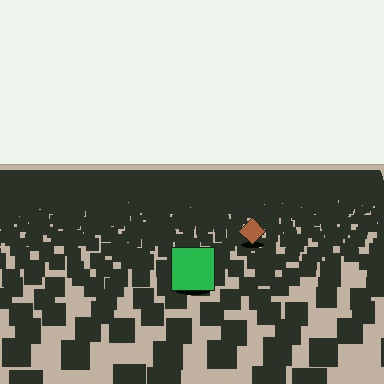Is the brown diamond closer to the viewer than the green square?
No. The green square is closer — you can tell from the texture gradient: the ground texture is coarser near it.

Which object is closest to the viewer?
The green square is closest. The texture marks near it are larger and more spread out.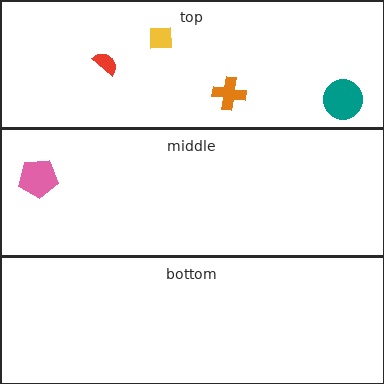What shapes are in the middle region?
The pink pentagon.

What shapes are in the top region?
The red semicircle, the yellow square, the orange cross, the teal circle.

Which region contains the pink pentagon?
The middle region.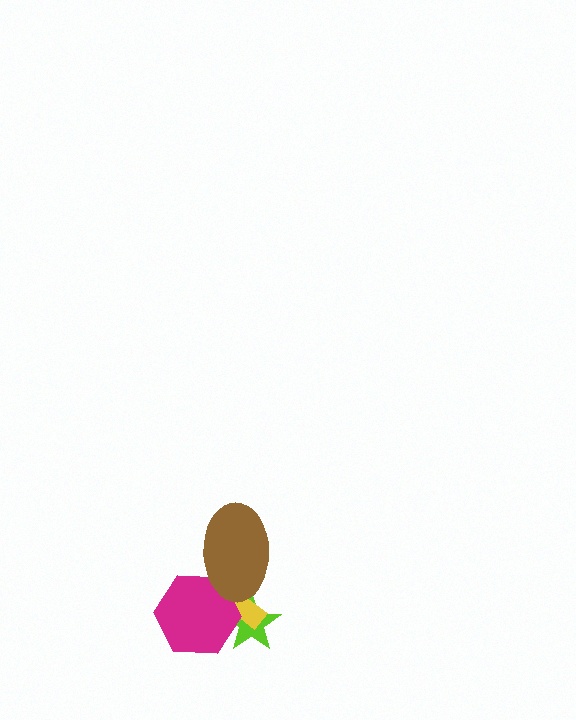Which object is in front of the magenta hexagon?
The brown ellipse is in front of the magenta hexagon.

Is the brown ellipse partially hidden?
No, no other shape covers it.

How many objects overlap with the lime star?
2 objects overlap with the lime star.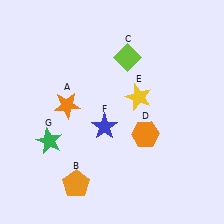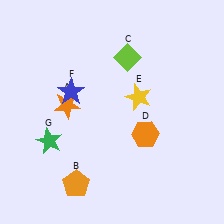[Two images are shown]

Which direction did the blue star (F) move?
The blue star (F) moved up.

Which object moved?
The blue star (F) moved up.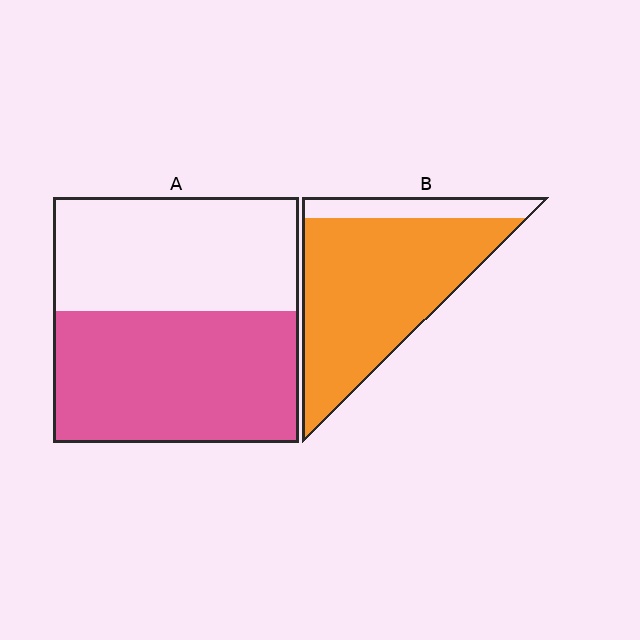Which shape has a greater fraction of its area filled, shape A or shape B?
Shape B.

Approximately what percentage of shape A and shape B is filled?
A is approximately 55% and B is approximately 85%.